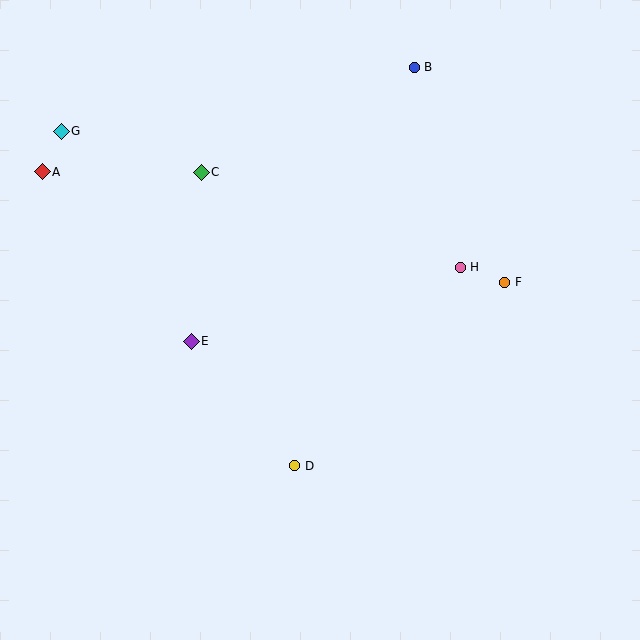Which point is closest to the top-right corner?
Point B is closest to the top-right corner.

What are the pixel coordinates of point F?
Point F is at (505, 282).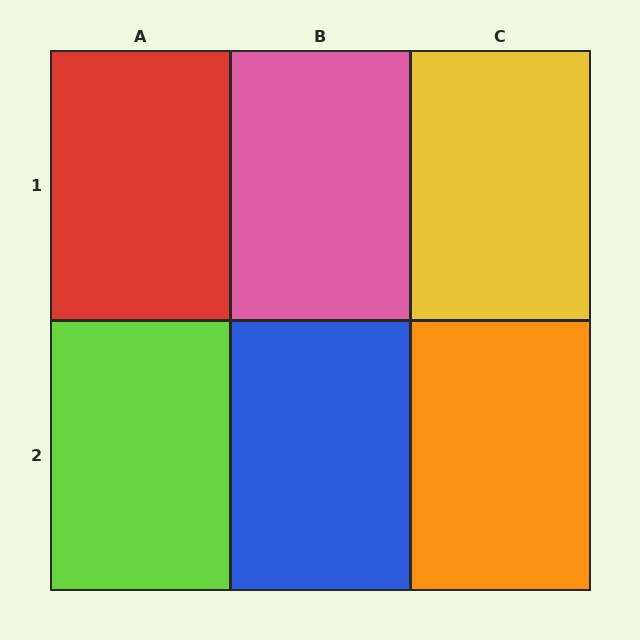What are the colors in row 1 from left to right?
Red, pink, yellow.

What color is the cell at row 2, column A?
Lime.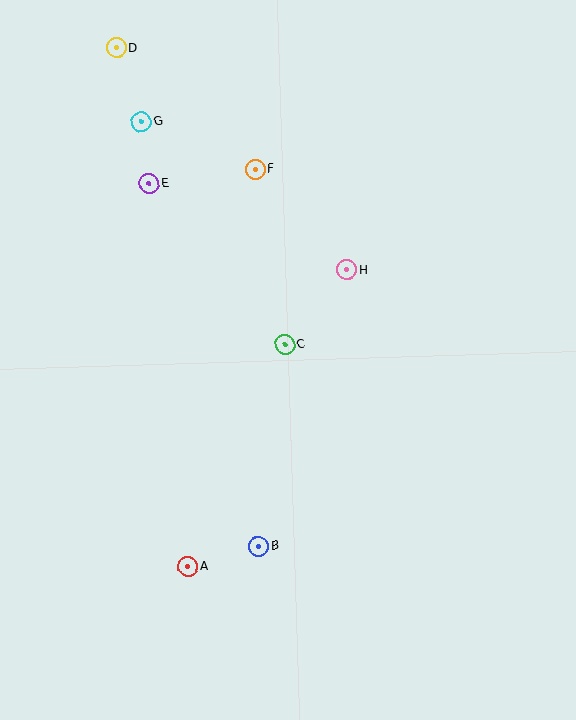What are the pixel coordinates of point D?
Point D is at (116, 48).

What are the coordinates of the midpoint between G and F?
The midpoint between G and F is at (198, 145).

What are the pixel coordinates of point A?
Point A is at (188, 566).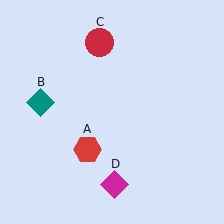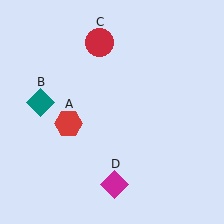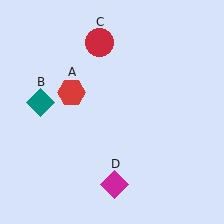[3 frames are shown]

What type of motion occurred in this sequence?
The red hexagon (object A) rotated clockwise around the center of the scene.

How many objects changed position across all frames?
1 object changed position: red hexagon (object A).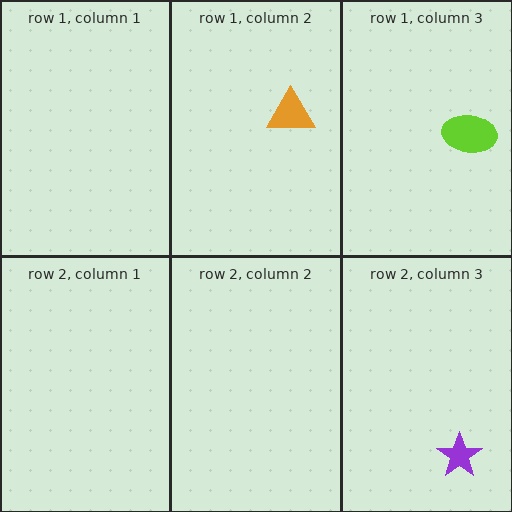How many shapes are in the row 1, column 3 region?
1.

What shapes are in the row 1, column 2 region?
The orange triangle.